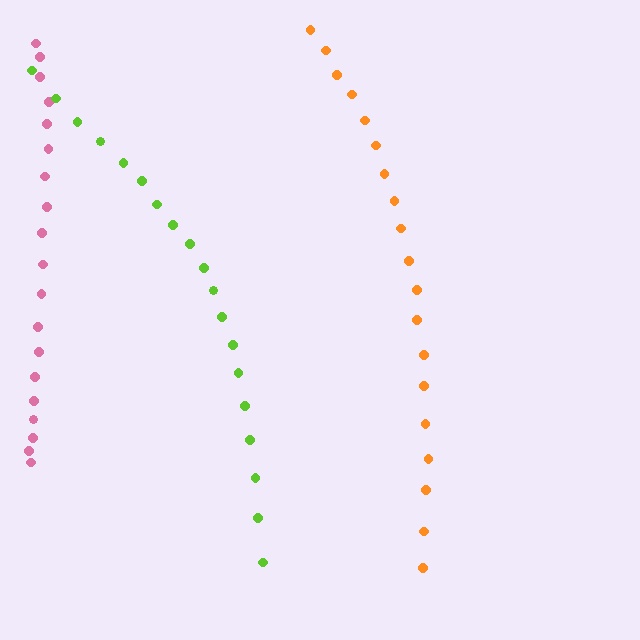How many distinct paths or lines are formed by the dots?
There are 3 distinct paths.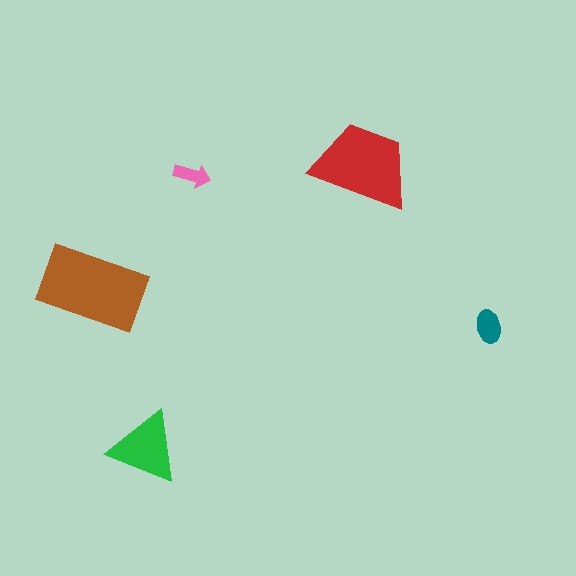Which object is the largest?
The brown rectangle.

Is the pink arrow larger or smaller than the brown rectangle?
Smaller.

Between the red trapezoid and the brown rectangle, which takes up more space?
The brown rectangle.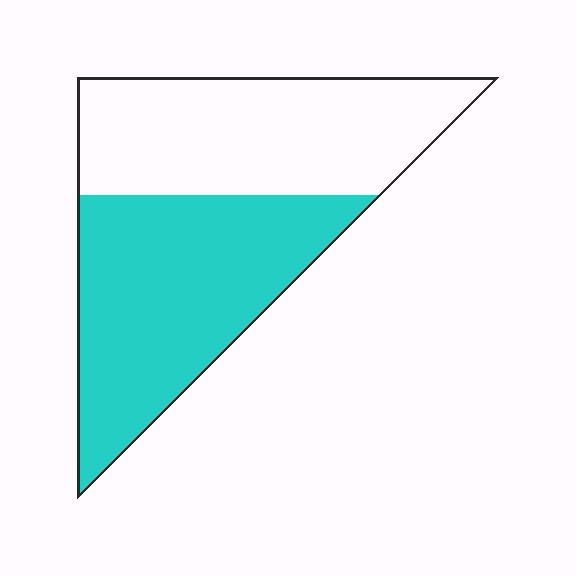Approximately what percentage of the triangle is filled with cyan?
Approximately 50%.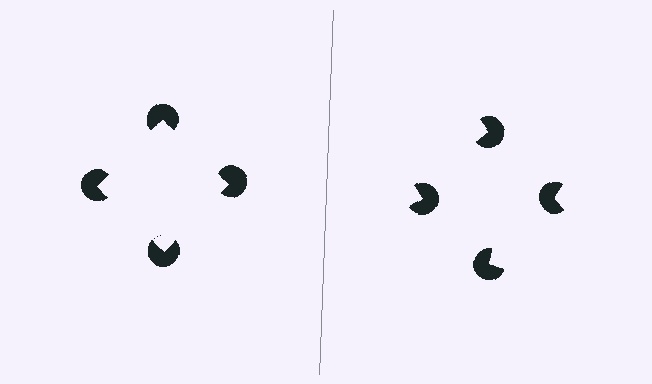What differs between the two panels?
The pac-man discs are positioned identically on both sides; only the wedge orientations differ. On the left they align to a square; on the right they are misaligned.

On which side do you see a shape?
An illusory square appears on the left side. On the right side the wedge cuts are rotated, so no coherent shape forms.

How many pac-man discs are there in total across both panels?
8 — 4 on each side.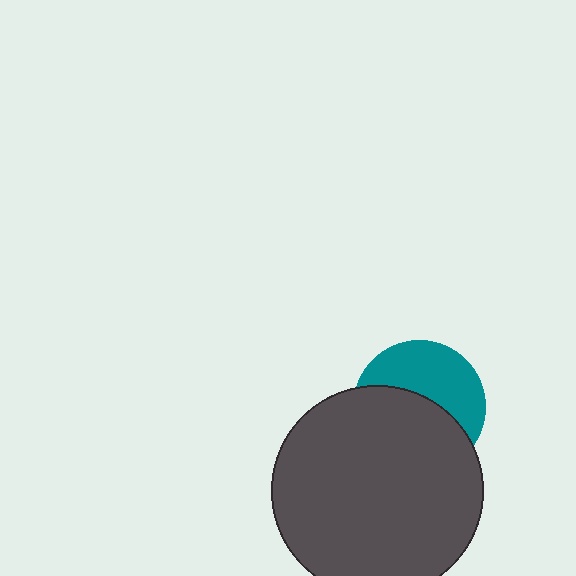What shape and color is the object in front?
The object in front is a dark gray circle.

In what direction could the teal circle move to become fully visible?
The teal circle could move up. That would shift it out from behind the dark gray circle entirely.